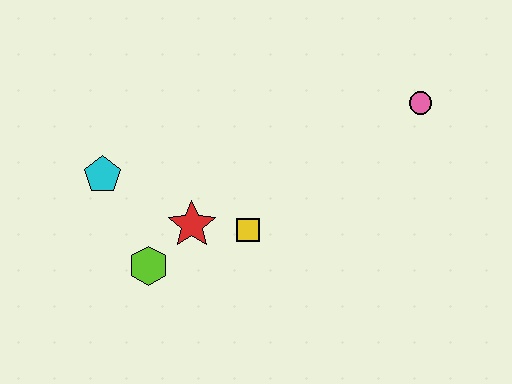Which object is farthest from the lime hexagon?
The pink circle is farthest from the lime hexagon.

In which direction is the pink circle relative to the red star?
The pink circle is to the right of the red star.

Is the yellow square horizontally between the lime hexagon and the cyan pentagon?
No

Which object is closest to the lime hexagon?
The red star is closest to the lime hexagon.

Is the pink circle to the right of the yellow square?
Yes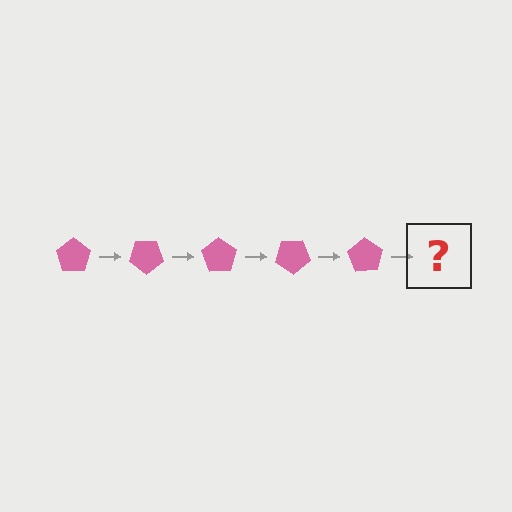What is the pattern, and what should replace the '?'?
The pattern is that the pentagon rotates 35 degrees each step. The '?' should be a pink pentagon rotated 175 degrees.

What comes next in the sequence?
The next element should be a pink pentagon rotated 175 degrees.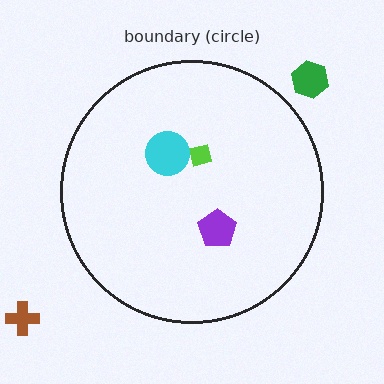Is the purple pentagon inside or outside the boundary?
Inside.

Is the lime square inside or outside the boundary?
Inside.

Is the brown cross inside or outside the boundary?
Outside.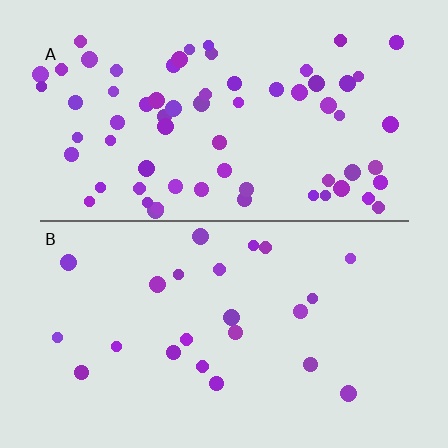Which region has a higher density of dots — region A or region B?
A (the top).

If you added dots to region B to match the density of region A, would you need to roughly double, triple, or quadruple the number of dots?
Approximately triple.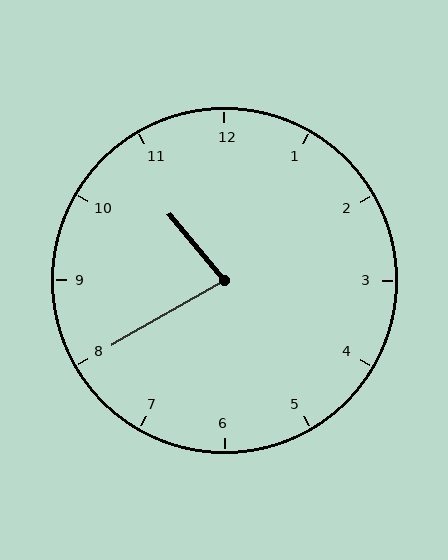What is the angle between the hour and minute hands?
Approximately 80 degrees.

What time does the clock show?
10:40.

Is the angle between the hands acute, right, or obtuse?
It is acute.